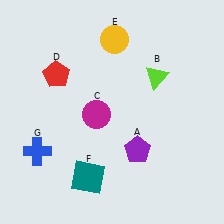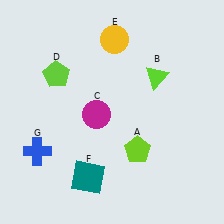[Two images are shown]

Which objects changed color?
A changed from purple to lime. D changed from red to lime.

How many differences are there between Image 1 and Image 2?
There are 2 differences between the two images.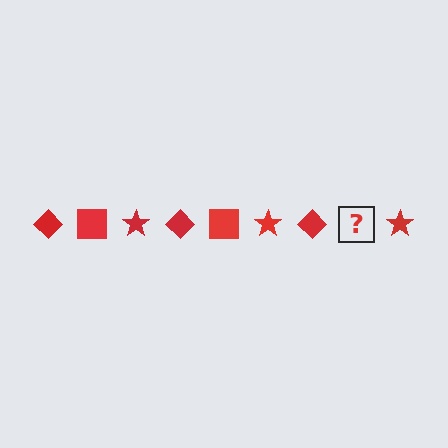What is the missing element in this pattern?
The missing element is a red square.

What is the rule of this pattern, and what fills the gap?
The rule is that the pattern cycles through diamond, square, star shapes in red. The gap should be filled with a red square.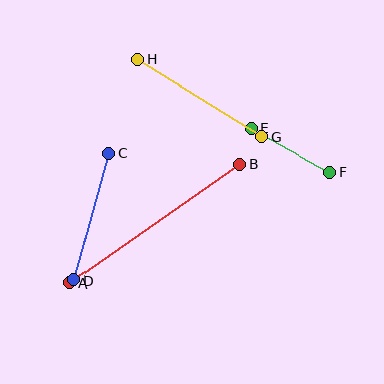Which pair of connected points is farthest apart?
Points A and B are farthest apart.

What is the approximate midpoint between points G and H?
The midpoint is at approximately (200, 98) pixels.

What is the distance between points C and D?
The distance is approximately 132 pixels.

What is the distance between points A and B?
The distance is approximately 208 pixels.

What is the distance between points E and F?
The distance is approximately 90 pixels.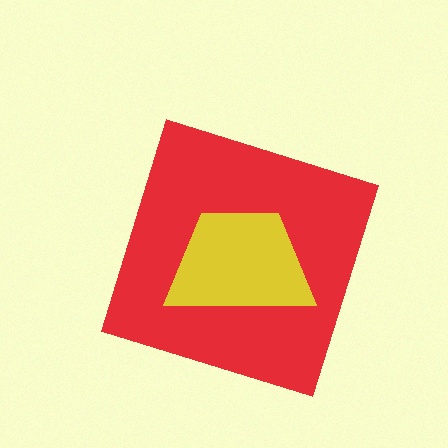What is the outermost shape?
The red diamond.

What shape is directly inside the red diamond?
The yellow trapezoid.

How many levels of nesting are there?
2.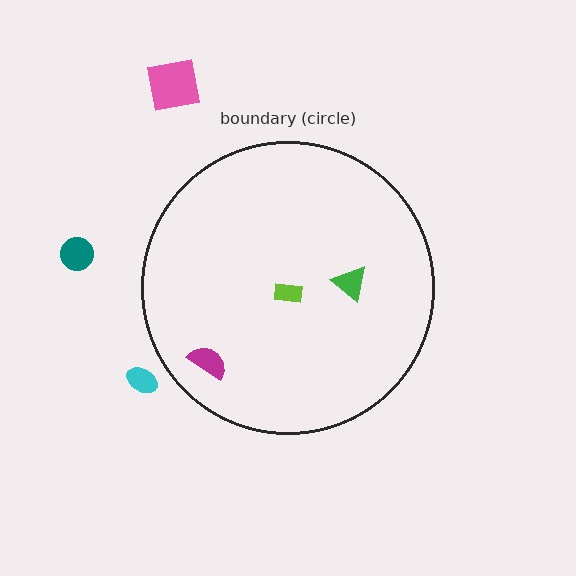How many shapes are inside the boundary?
3 inside, 3 outside.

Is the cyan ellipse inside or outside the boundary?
Outside.